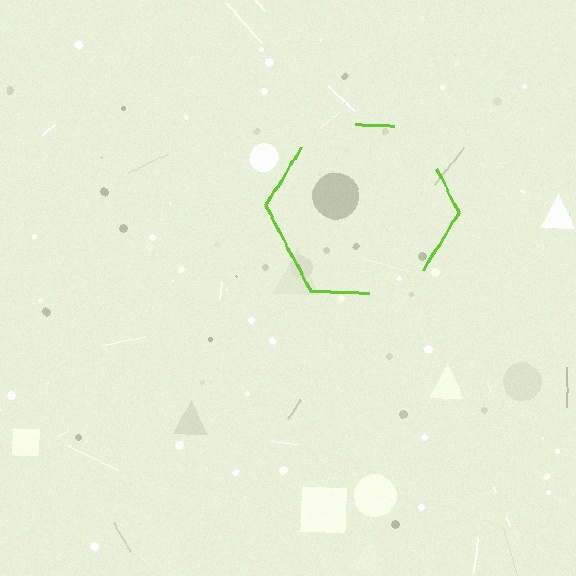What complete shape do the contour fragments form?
The contour fragments form a hexagon.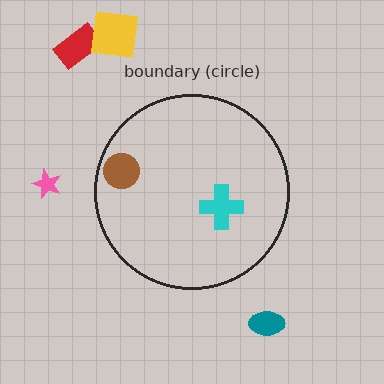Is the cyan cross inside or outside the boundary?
Inside.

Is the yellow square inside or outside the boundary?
Outside.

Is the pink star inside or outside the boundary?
Outside.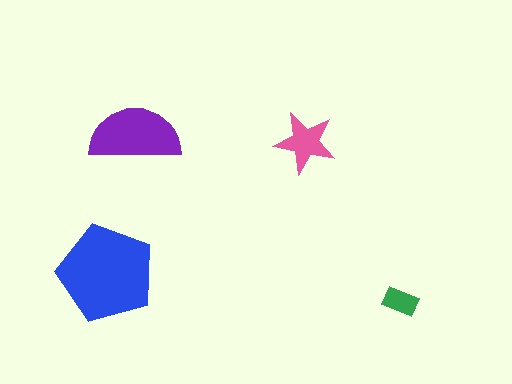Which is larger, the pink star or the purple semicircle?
The purple semicircle.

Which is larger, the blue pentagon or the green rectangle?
The blue pentagon.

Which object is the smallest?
The green rectangle.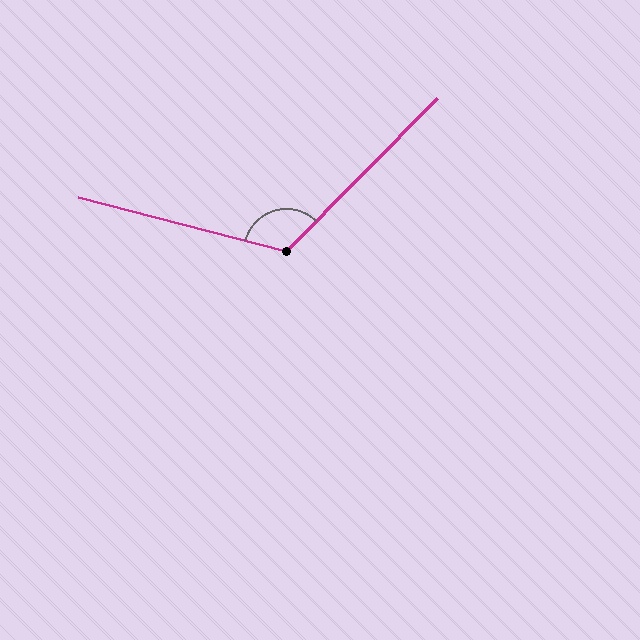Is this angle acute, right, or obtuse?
It is obtuse.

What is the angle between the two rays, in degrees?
Approximately 120 degrees.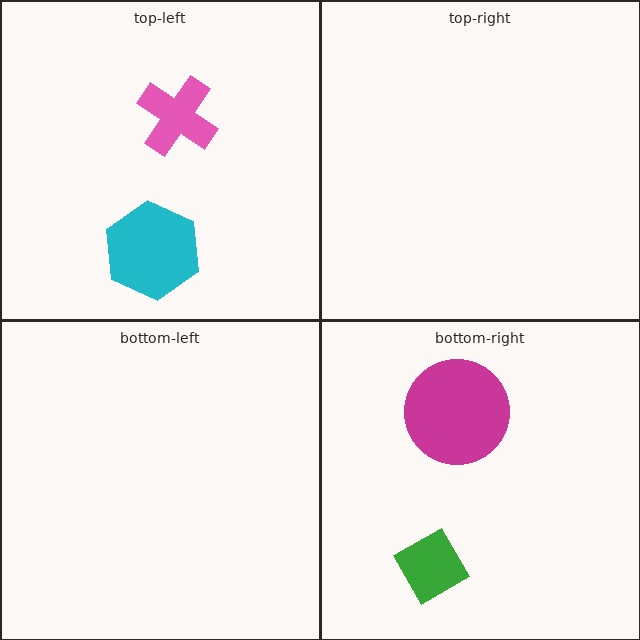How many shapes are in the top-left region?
2.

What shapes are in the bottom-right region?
The green diamond, the magenta circle.